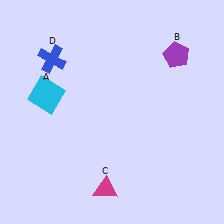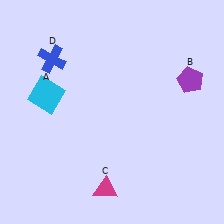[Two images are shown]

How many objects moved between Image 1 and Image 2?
1 object moved between the two images.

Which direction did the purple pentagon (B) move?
The purple pentagon (B) moved down.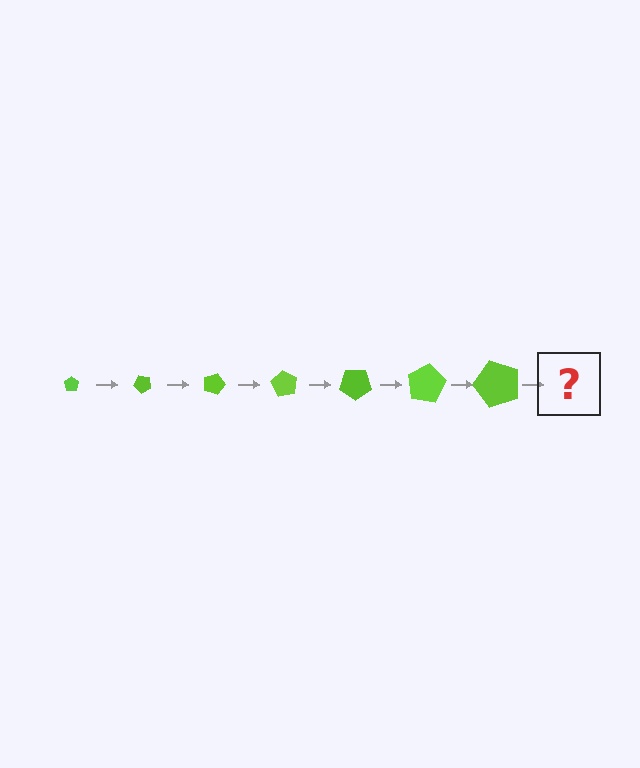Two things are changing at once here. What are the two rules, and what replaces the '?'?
The two rules are that the pentagon grows larger each step and it rotates 45 degrees each step. The '?' should be a pentagon, larger than the previous one and rotated 315 degrees from the start.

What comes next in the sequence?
The next element should be a pentagon, larger than the previous one and rotated 315 degrees from the start.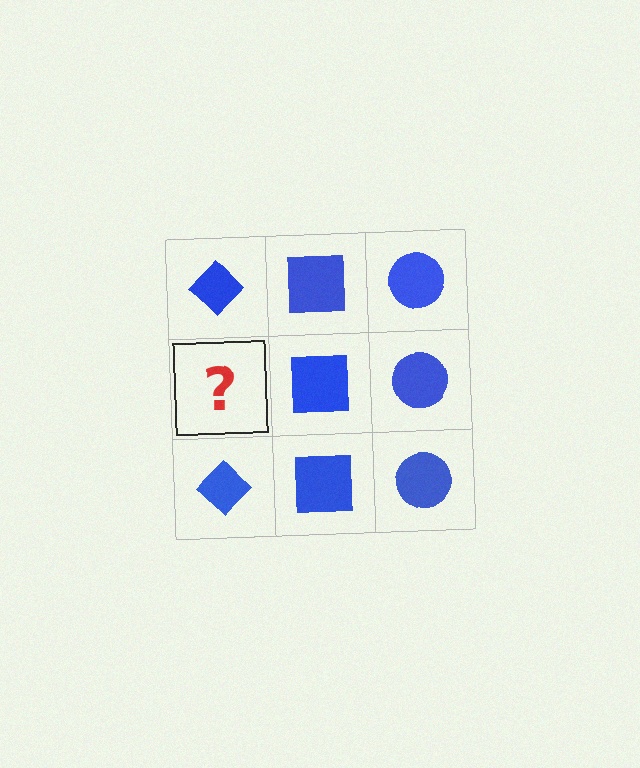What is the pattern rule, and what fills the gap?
The rule is that each column has a consistent shape. The gap should be filled with a blue diamond.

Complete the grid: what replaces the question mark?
The question mark should be replaced with a blue diamond.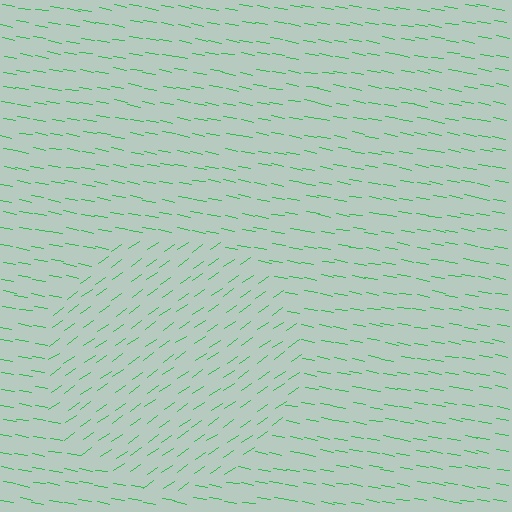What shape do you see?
I see a circle.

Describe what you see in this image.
The image is filled with small green line segments. A circle region in the image has lines oriented differently from the surrounding lines, creating a visible texture boundary.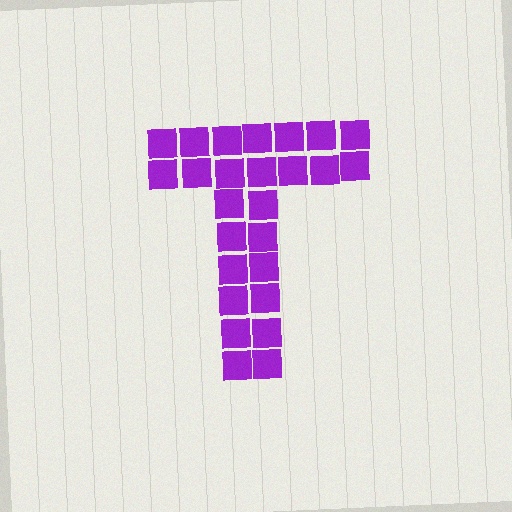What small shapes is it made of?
It is made of small squares.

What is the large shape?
The large shape is the letter T.